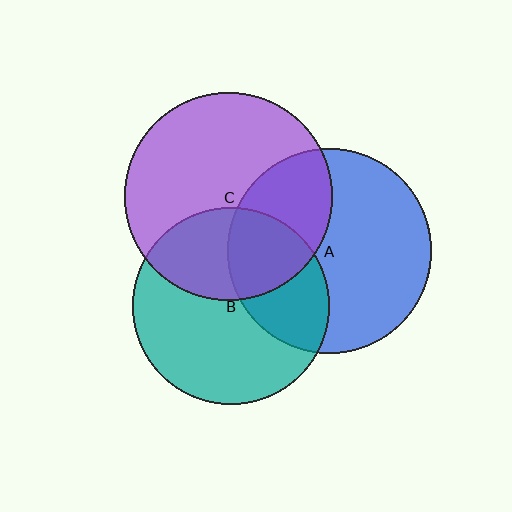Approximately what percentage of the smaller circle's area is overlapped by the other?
Approximately 35%.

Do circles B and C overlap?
Yes.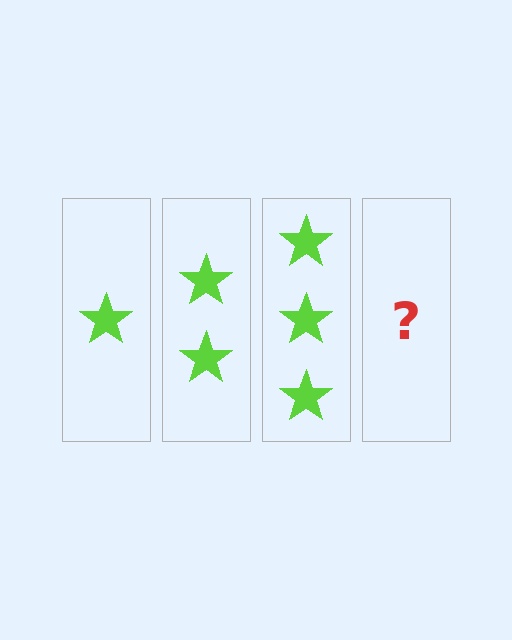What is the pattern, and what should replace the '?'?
The pattern is that each step adds one more star. The '?' should be 4 stars.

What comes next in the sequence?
The next element should be 4 stars.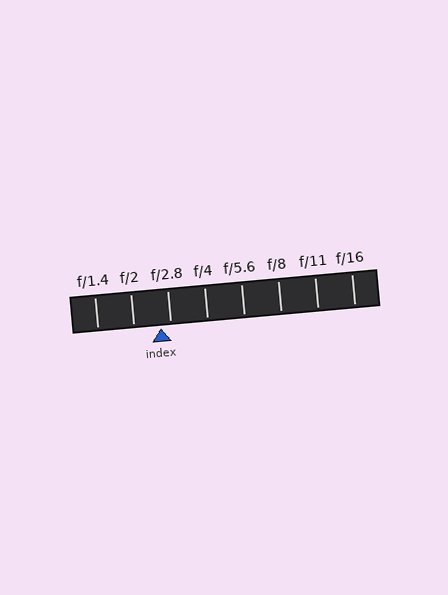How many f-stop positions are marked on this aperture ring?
There are 8 f-stop positions marked.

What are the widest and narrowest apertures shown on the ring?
The widest aperture shown is f/1.4 and the narrowest is f/16.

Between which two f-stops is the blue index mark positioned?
The index mark is between f/2 and f/2.8.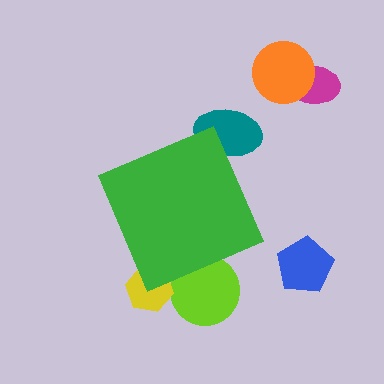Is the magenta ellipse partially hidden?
No, the magenta ellipse is fully visible.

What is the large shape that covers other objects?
A green diamond.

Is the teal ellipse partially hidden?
Yes, the teal ellipse is partially hidden behind the green diamond.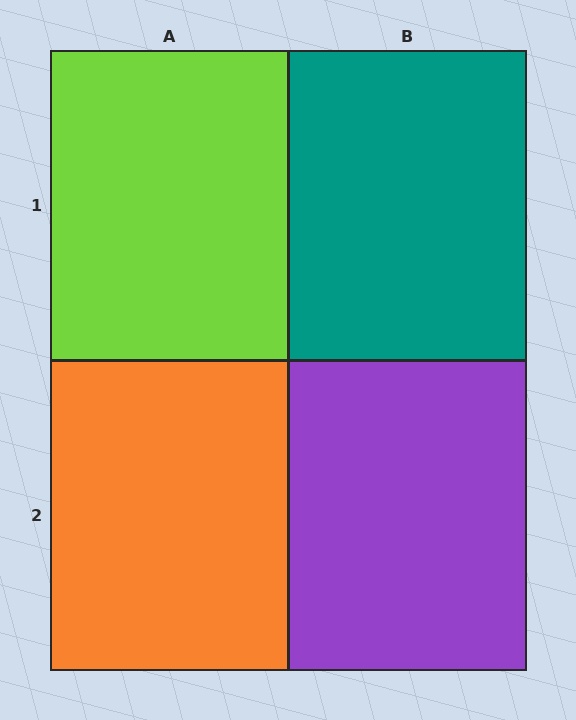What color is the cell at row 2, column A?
Orange.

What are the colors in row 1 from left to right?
Lime, teal.